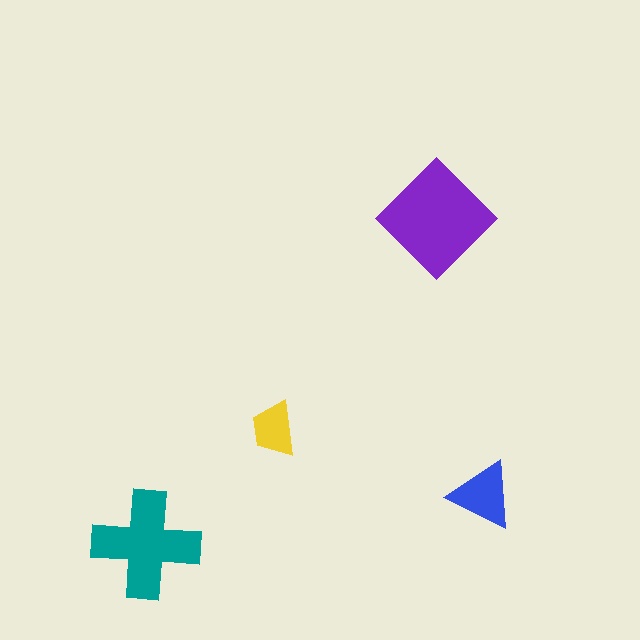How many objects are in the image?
There are 4 objects in the image.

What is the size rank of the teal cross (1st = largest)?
2nd.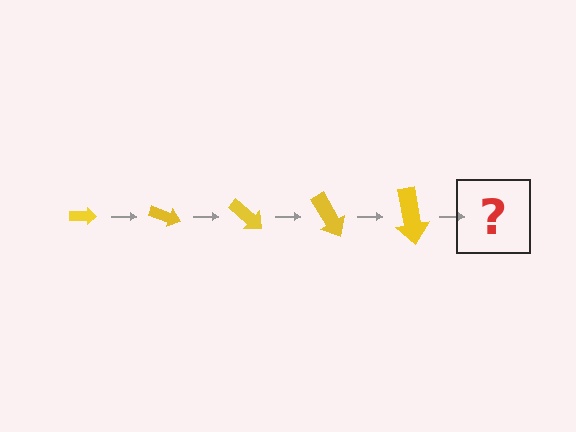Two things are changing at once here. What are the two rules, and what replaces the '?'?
The two rules are that the arrow grows larger each step and it rotates 20 degrees each step. The '?' should be an arrow, larger than the previous one and rotated 100 degrees from the start.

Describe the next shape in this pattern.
It should be an arrow, larger than the previous one and rotated 100 degrees from the start.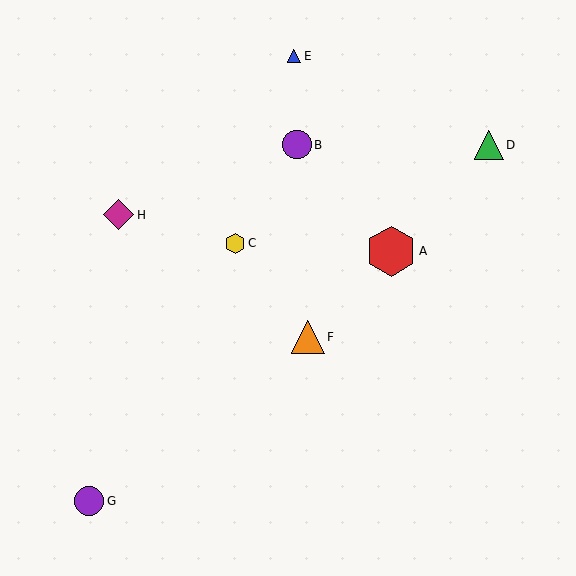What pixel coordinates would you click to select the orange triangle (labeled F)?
Click at (308, 337) to select the orange triangle F.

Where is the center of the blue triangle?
The center of the blue triangle is at (294, 56).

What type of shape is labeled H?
Shape H is a magenta diamond.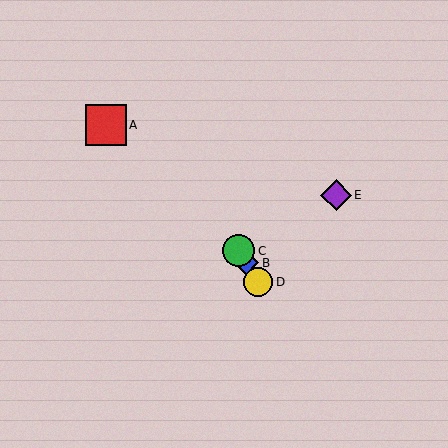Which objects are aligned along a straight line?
Objects B, C, D are aligned along a straight line.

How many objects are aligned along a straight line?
3 objects (B, C, D) are aligned along a straight line.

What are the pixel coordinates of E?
Object E is at (336, 195).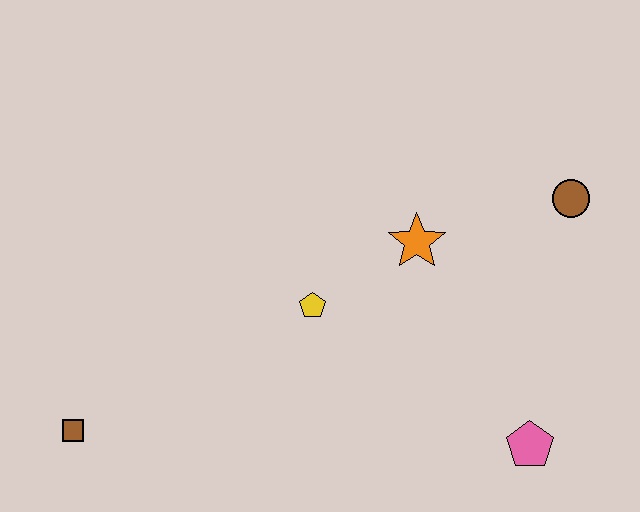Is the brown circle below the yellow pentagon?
No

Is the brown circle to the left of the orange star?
No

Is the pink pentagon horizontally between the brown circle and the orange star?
Yes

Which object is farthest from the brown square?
The brown circle is farthest from the brown square.